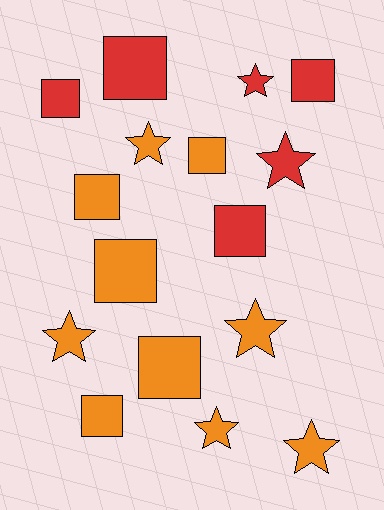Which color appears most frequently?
Orange, with 10 objects.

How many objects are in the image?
There are 16 objects.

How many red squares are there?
There are 4 red squares.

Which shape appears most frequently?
Square, with 9 objects.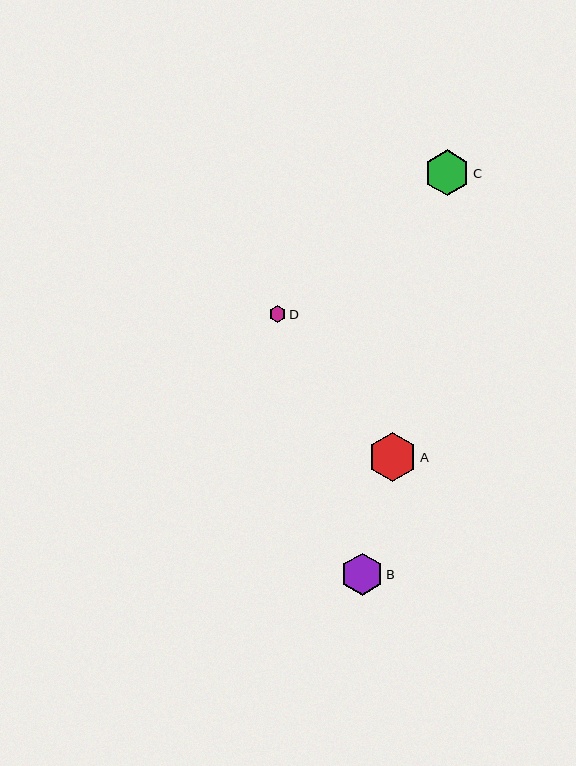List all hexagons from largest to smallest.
From largest to smallest: A, C, B, D.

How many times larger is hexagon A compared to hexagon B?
Hexagon A is approximately 1.2 times the size of hexagon B.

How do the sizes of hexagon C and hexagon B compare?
Hexagon C and hexagon B are approximately the same size.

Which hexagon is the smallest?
Hexagon D is the smallest with a size of approximately 17 pixels.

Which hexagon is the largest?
Hexagon A is the largest with a size of approximately 49 pixels.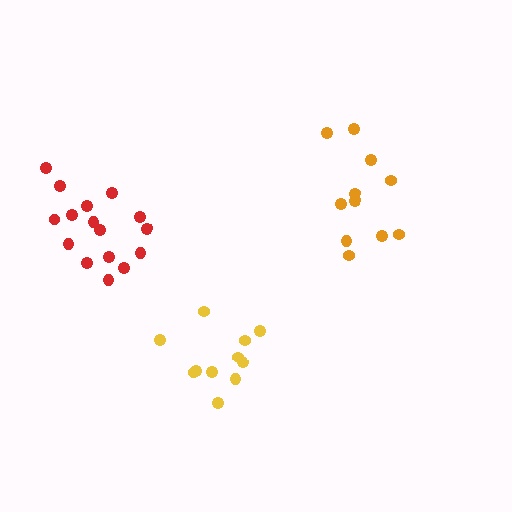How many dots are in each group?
Group 1: 11 dots, Group 2: 11 dots, Group 3: 16 dots (38 total).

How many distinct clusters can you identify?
There are 3 distinct clusters.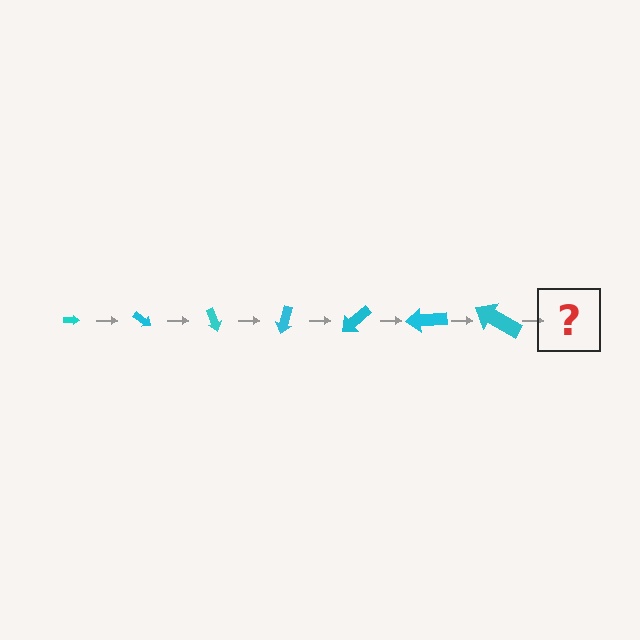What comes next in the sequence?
The next element should be an arrow, larger than the previous one and rotated 245 degrees from the start.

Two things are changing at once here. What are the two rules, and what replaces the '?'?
The two rules are that the arrow grows larger each step and it rotates 35 degrees each step. The '?' should be an arrow, larger than the previous one and rotated 245 degrees from the start.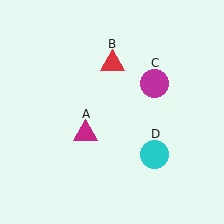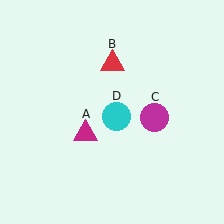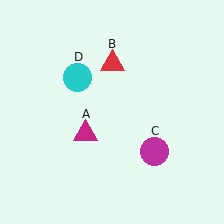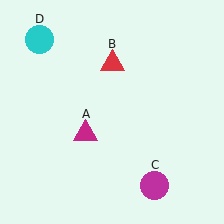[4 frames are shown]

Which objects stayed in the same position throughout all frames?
Magenta triangle (object A) and red triangle (object B) remained stationary.